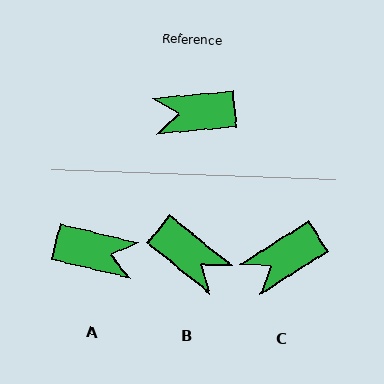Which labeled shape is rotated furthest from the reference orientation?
A, about 161 degrees away.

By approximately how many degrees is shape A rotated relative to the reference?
Approximately 161 degrees counter-clockwise.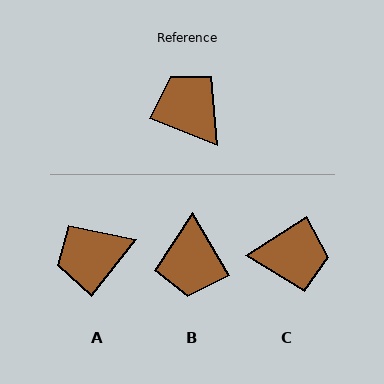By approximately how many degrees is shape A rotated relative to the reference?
Approximately 74 degrees counter-clockwise.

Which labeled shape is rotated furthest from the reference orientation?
B, about 142 degrees away.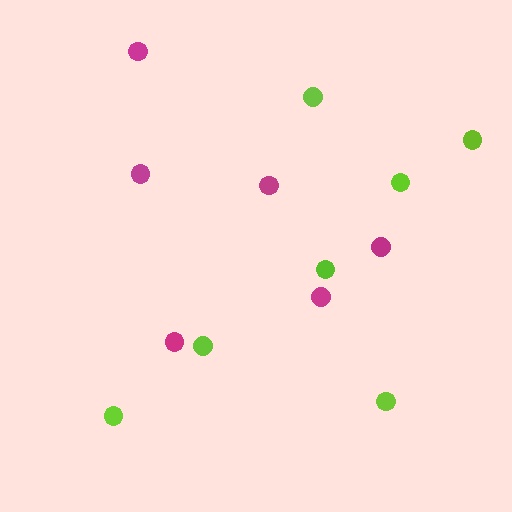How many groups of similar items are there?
There are 2 groups: one group of lime circles (7) and one group of magenta circles (6).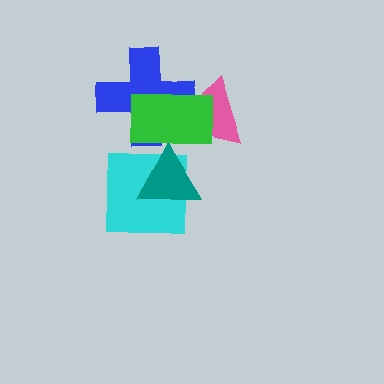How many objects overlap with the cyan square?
1 object overlaps with the cyan square.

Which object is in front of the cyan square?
The teal triangle is in front of the cyan square.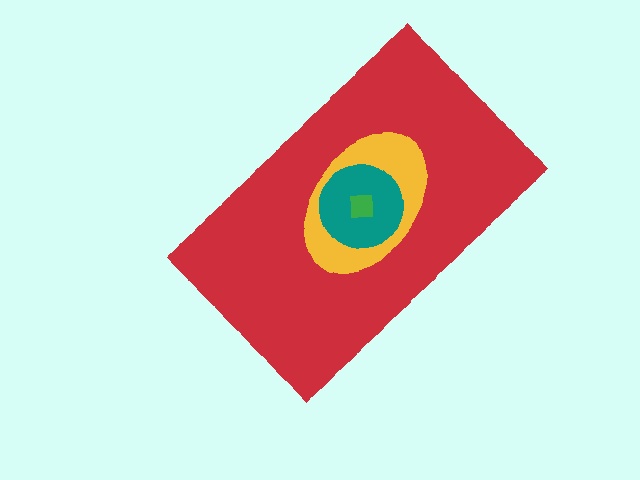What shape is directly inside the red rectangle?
The yellow ellipse.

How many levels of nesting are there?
4.